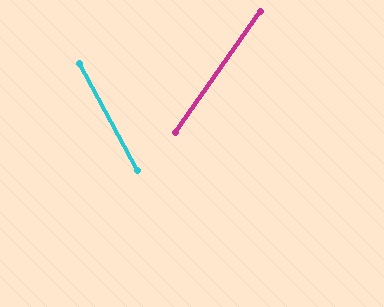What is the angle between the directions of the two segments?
Approximately 63 degrees.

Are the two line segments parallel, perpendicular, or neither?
Neither parallel nor perpendicular — they differ by about 63°.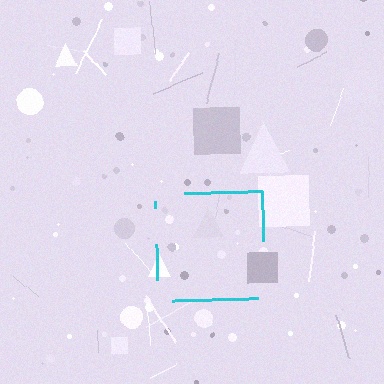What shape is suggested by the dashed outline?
The dashed outline suggests a square.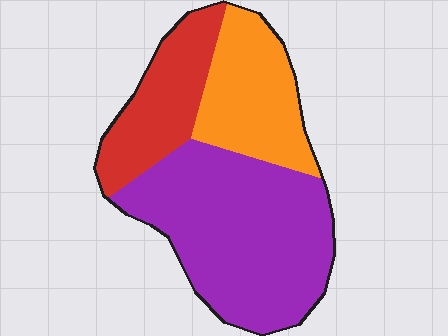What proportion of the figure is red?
Red takes up about one fifth (1/5) of the figure.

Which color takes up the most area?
Purple, at roughly 55%.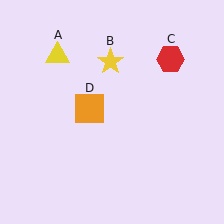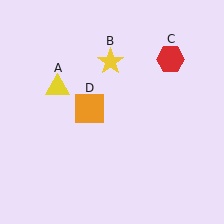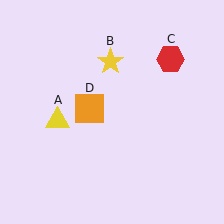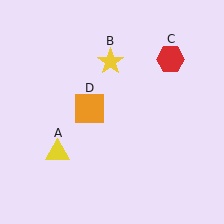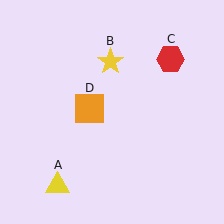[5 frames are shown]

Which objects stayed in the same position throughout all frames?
Yellow star (object B) and red hexagon (object C) and orange square (object D) remained stationary.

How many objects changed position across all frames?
1 object changed position: yellow triangle (object A).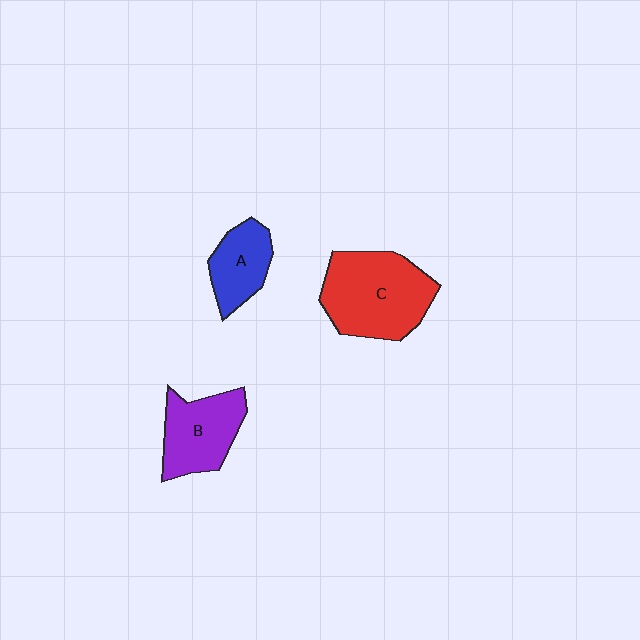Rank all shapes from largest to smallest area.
From largest to smallest: C (red), B (purple), A (blue).